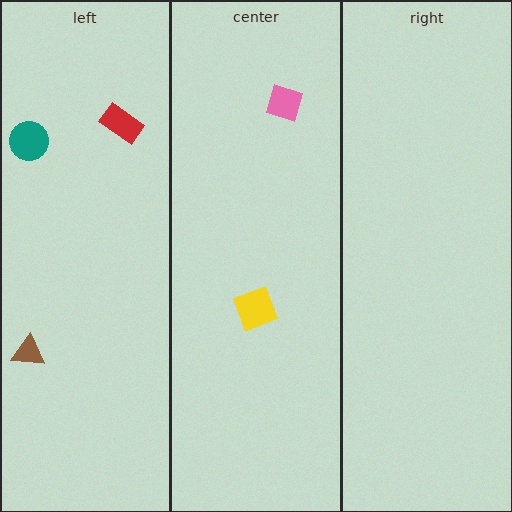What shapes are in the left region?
The teal circle, the brown triangle, the red rectangle.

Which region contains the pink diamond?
The center region.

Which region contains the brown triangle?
The left region.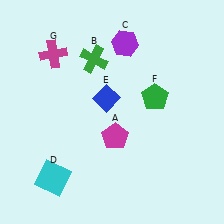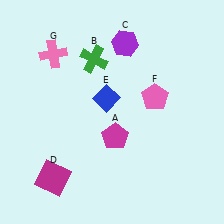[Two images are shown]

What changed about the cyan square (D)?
In Image 1, D is cyan. In Image 2, it changed to magenta.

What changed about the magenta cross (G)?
In Image 1, G is magenta. In Image 2, it changed to pink.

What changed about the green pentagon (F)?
In Image 1, F is green. In Image 2, it changed to pink.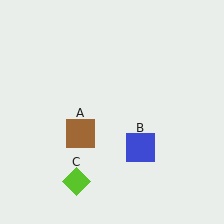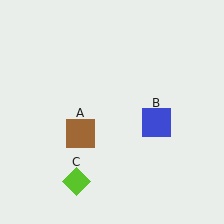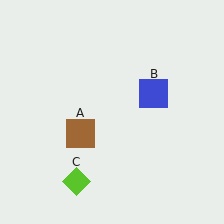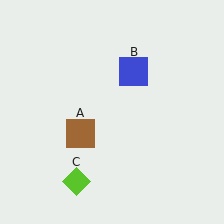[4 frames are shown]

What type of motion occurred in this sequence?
The blue square (object B) rotated counterclockwise around the center of the scene.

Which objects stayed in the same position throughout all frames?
Brown square (object A) and lime diamond (object C) remained stationary.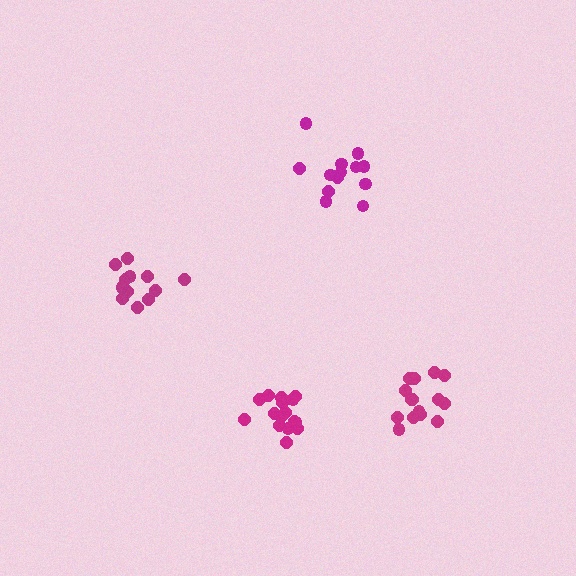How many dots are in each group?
Group 1: 15 dots, Group 2: 12 dots, Group 3: 16 dots, Group 4: 13 dots (56 total).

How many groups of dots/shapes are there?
There are 4 groups.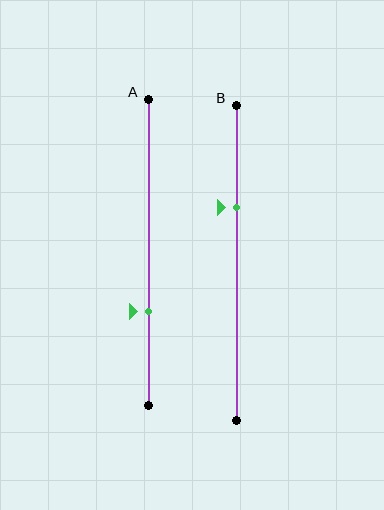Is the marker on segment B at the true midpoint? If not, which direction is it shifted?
No, the marker on segment B is shifted upward by about 18% of the segment length.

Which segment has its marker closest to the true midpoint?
Segment B has its marker closest to the true midpoint.